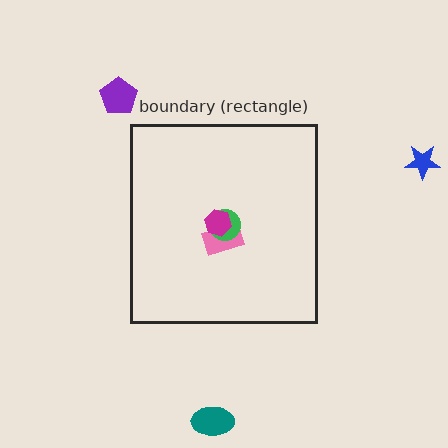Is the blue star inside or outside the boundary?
Outside.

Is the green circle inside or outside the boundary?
Inside.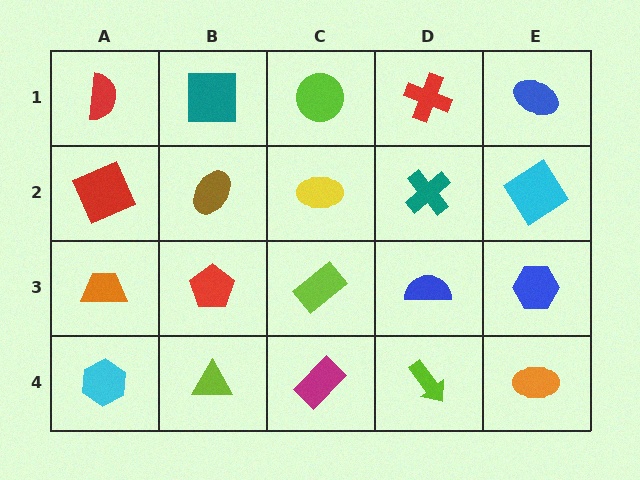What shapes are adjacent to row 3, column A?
A red square (row 2, column A), a cyan hexagon (row 4, column A), a red pentagon (row 3, column B).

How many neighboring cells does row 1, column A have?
2.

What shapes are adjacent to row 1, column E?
A cyan diamond (row 2, column E), a red cross (row 1, column D).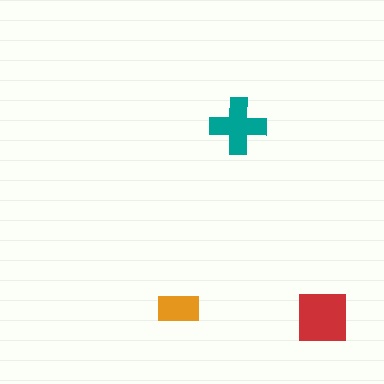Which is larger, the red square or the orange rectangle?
The red square.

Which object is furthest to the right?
The red square is rightmost.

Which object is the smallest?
The orange rectangle.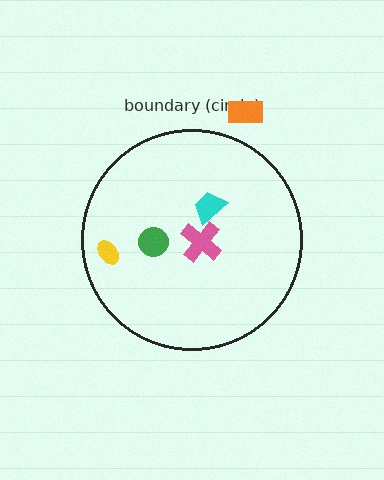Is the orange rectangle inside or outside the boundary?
Outside.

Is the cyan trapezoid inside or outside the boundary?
Inside.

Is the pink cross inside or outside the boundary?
Inside.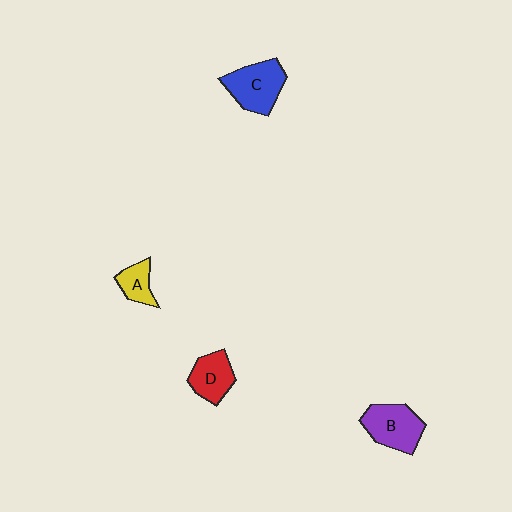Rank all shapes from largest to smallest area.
From largest to smallest: C (blue), B (purple), D (red), A (yellow).